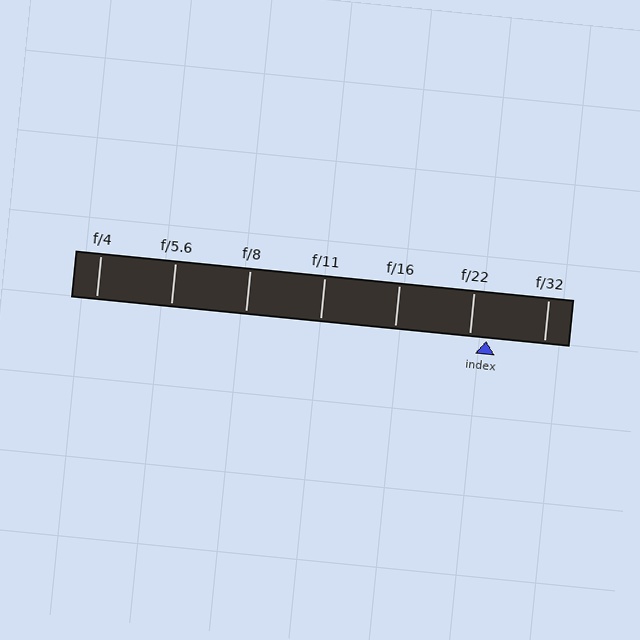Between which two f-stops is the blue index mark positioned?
The index mark is between f/22 and f/32.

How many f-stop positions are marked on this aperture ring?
There are 7 f-stop positions marked.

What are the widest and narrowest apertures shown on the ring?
The widest aperture shown is f/4 and the narrowest is f/32.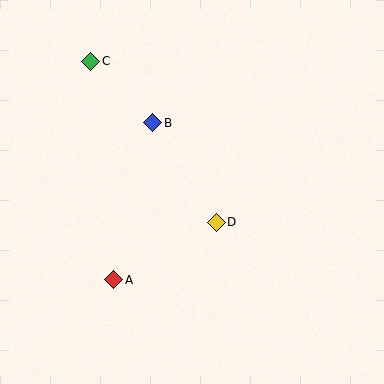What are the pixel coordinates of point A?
Point A is at (114, 280).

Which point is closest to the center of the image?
Point D at (216, 222) is closest to the center.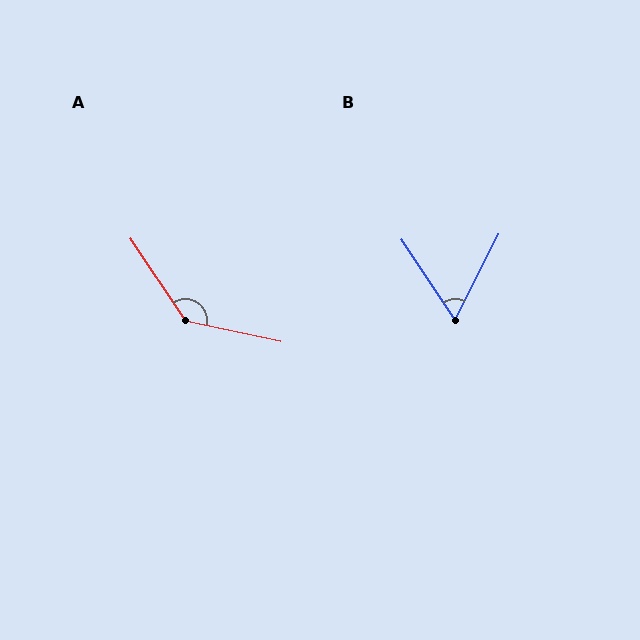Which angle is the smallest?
B, at approximately 61 degrees.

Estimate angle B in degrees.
Approximately 61 degrees.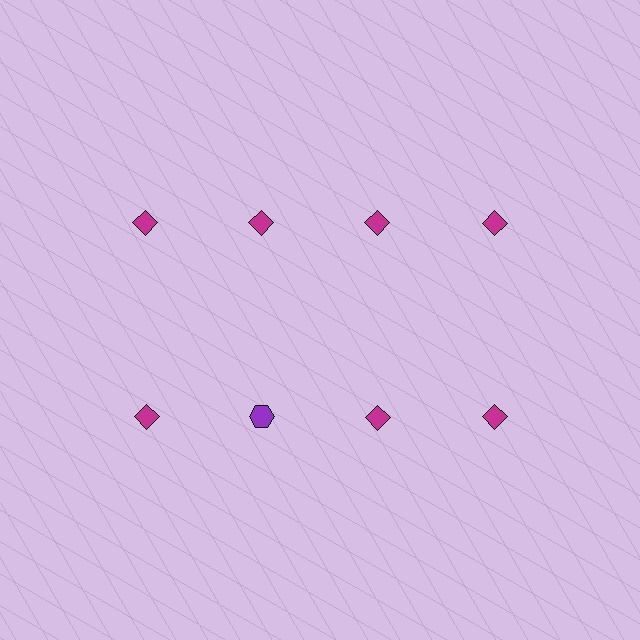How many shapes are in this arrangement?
There are 8 shapes arranged in a grid pattern.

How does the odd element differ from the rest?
It differs in both color (purple instead of magenta) and shape (hexagon instead of diamond).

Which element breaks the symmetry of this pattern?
The purple hexagon in the second row, second from left column breaks the symmetry. All other shapes are magenta diamonds.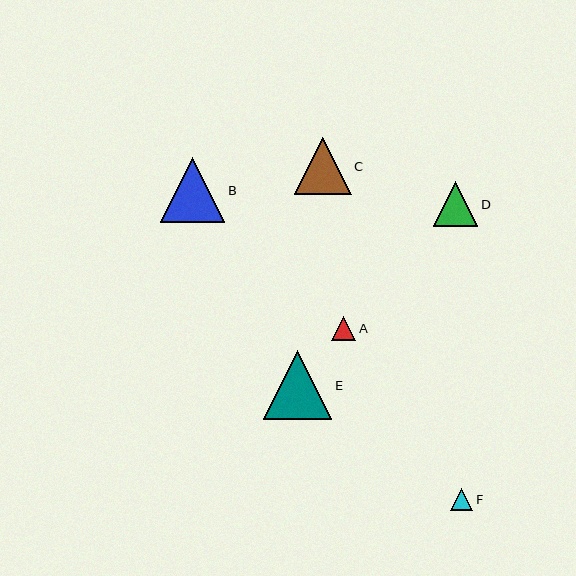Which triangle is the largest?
Triangle E is the largest with a size of approximately 68 pixels.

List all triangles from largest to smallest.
From largest to smallest: E, B, C, D, A, F.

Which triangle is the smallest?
Triangle F is the smallest with a size of approximately 22 pixels.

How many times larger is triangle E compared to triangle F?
Triangle E is approximately 3.0 times the size of triangle F.